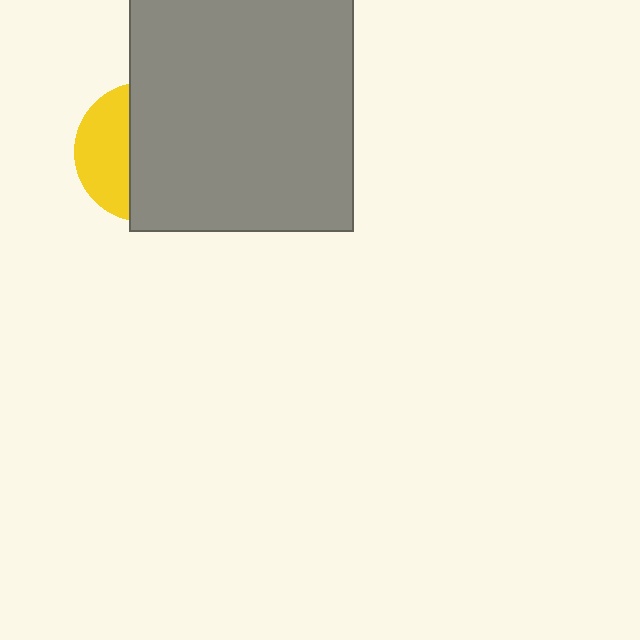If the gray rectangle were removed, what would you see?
You would see the complete yellow circle.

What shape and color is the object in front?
The object in front is a gray rectangle.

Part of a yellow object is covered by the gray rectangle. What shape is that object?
It is a circle.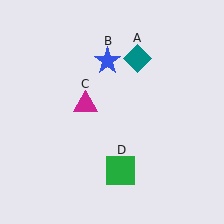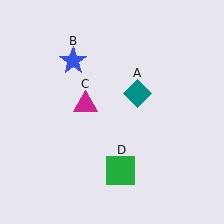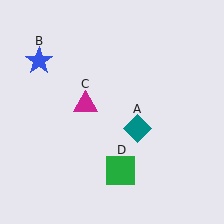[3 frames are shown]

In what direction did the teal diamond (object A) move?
The teal diamond (object A) moved down.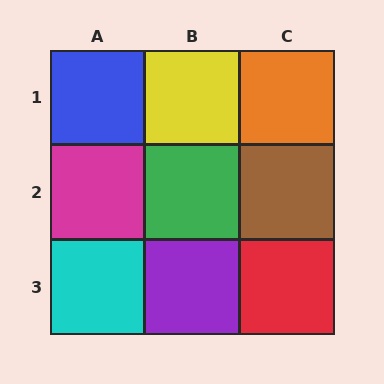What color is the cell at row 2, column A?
Magenta.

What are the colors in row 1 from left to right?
Blue, yellow, orange.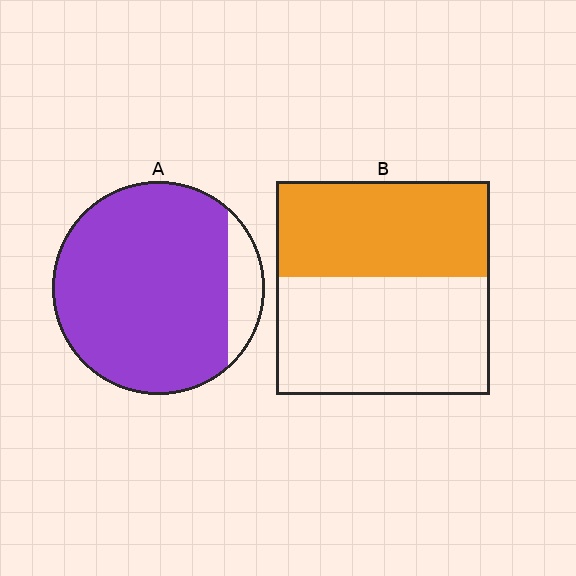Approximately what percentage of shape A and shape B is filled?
A is approximately 90% and B is approximately 45%.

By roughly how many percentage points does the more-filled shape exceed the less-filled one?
By roughly 45 percentage points (A over B).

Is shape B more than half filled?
No.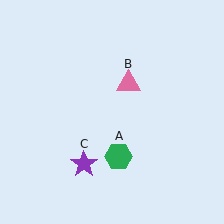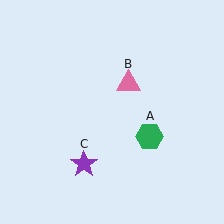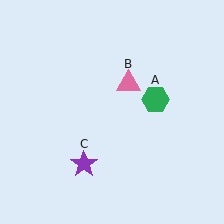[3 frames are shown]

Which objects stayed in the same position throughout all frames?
Pink triangle (object B) and purple star (object C) remained stationary.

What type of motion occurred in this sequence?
The green hexagon (object A) rotated counterclockwise around the center of the scene.